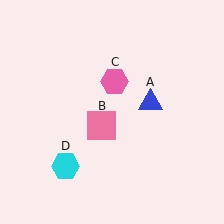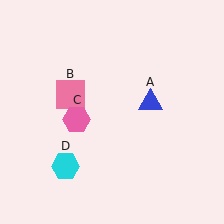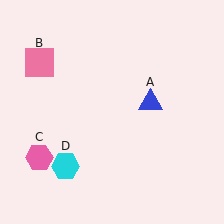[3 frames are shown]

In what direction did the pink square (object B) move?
The pink square (object B) moved up and to the left.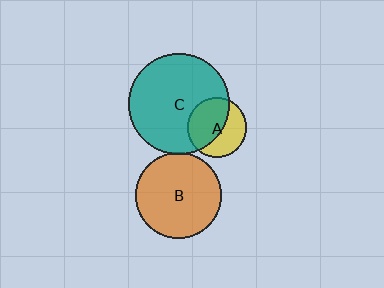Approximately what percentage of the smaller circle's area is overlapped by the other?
Approximately 5%.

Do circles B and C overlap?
Yes.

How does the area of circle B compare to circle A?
Approximately 2.1 times.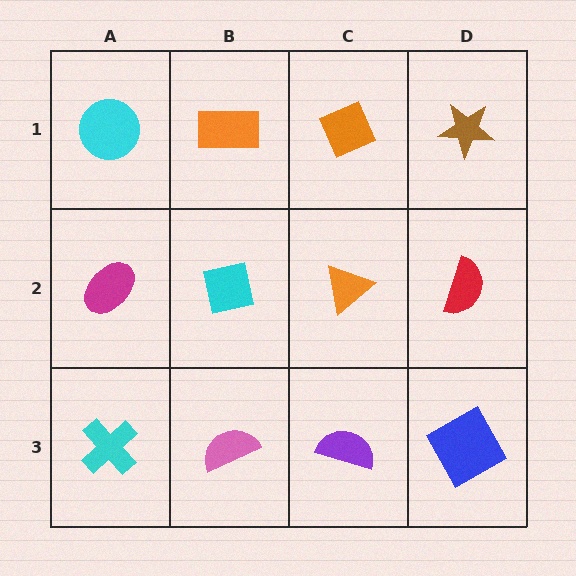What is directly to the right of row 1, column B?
An orange diamond.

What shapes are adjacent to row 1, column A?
A magenta ellipse (row 2, column A), an orange rectangle (row 1, column B).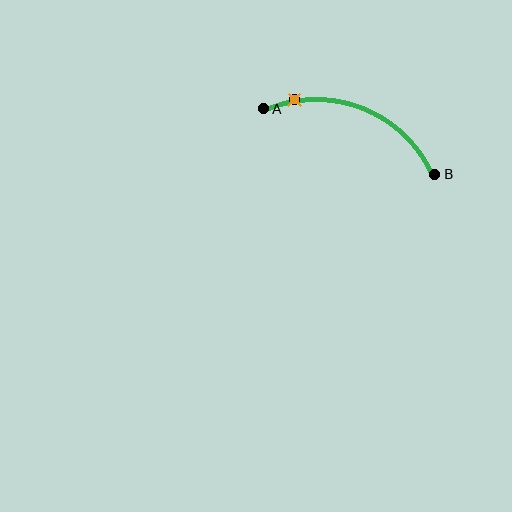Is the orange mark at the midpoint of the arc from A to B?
No. The orange mark lies on the arc but is closer to endpoint A. The arc midpoint would be at the point on the curve equidistant along the arc from both A and B.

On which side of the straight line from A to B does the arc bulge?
The arc bulges above the straight line connecting A and B.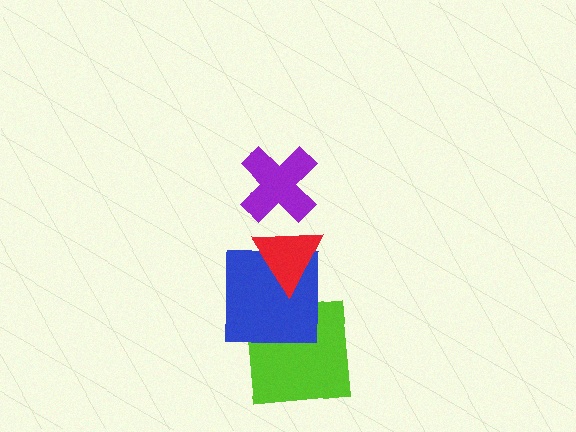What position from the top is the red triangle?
The red triangle is 2nd from the top.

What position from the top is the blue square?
The blue square is 3rd from the top.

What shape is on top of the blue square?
The red triangle is on top of the blue square.